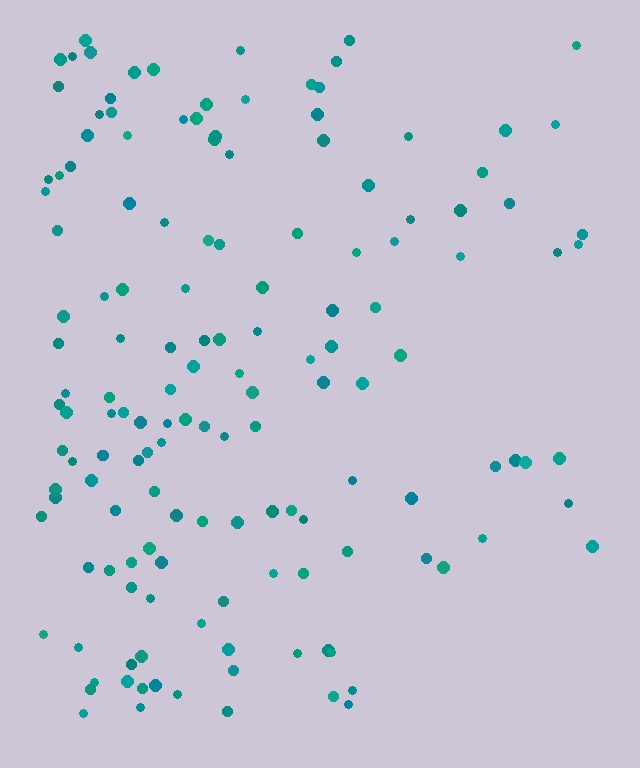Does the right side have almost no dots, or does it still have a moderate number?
Still a moderate number, just noticeably fewer than the left.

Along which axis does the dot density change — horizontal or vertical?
Horizontal.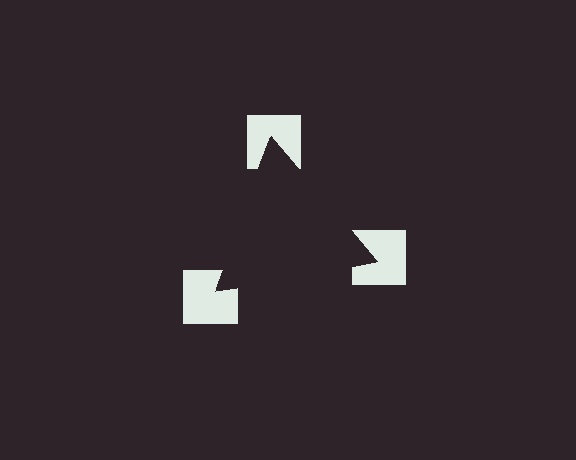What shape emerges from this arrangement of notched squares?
An illusory triangle — its edges are inferred from the aligned wedge cuts in the notched squares, not physically drawn.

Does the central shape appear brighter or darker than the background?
It typically appears slightly darker than the background, even though no actual brightness change is drawn.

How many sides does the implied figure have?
3 sides.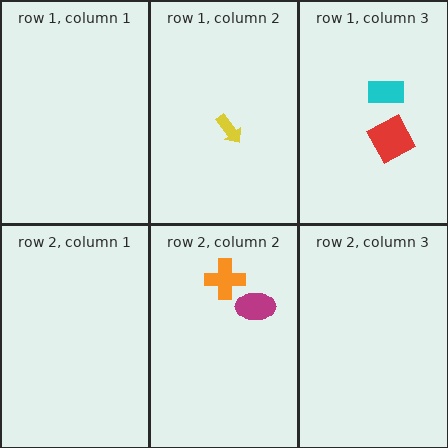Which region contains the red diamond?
The row 1, column 3 region.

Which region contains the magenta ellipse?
The row 2, column 2 region.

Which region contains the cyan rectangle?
The row 1, column 3 region.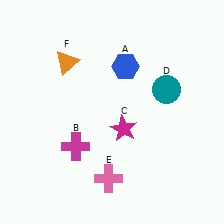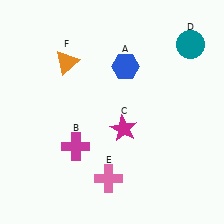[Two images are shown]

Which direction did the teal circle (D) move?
The teal circle (D) moved up.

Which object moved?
The teal circle (D) moved up.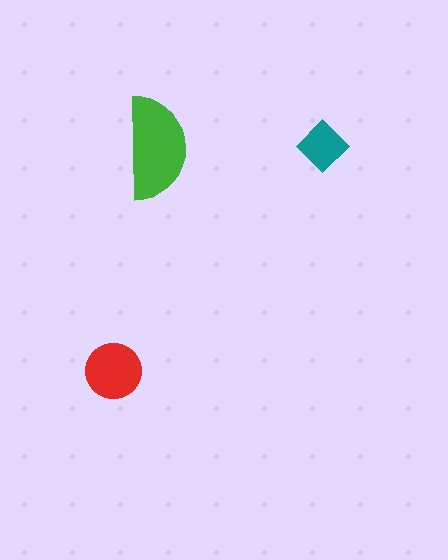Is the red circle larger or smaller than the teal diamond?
Larger.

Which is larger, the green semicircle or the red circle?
The green semicircle.